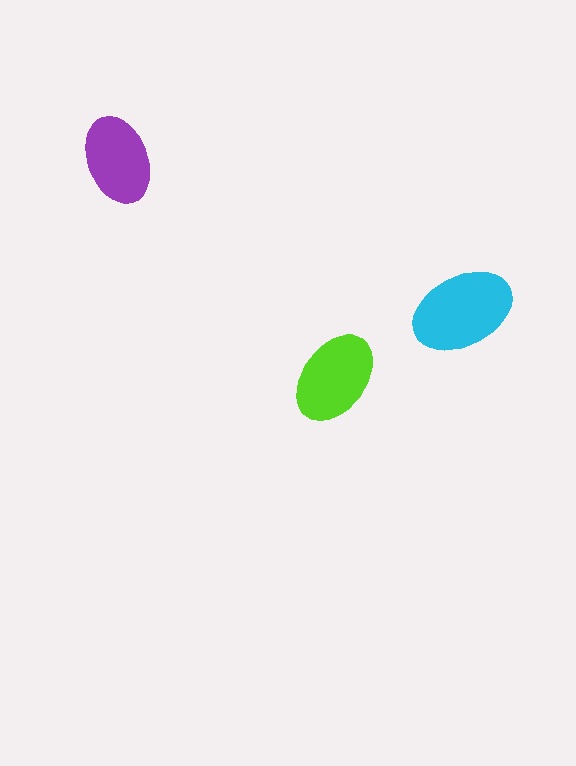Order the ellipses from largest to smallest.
the cyan one, the lime one, the purple one.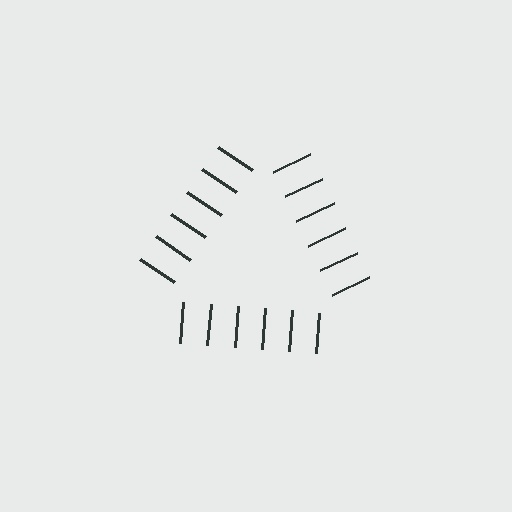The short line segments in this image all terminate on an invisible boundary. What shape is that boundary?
An illusory triangle — the line segments terminate on its edges but no continuous stroke is drawn.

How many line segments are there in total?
18 — 6 along each of the 3 edges.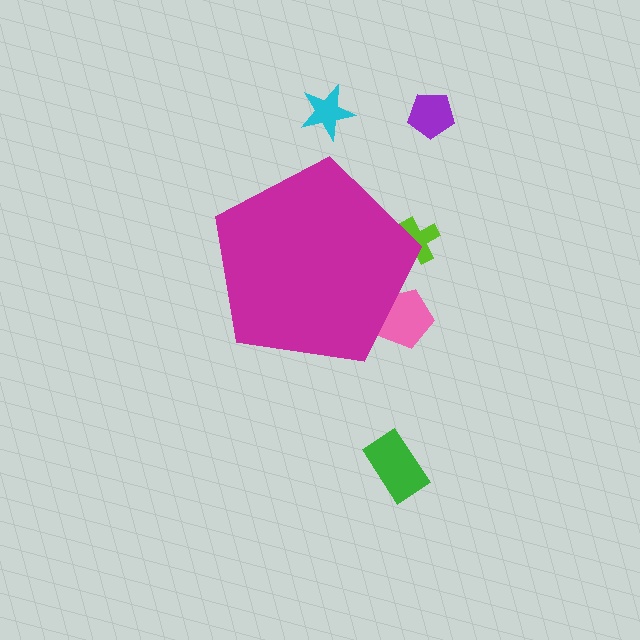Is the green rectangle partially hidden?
No, the green rectangle is fully visible.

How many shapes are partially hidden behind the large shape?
2 shapes are partially hidden.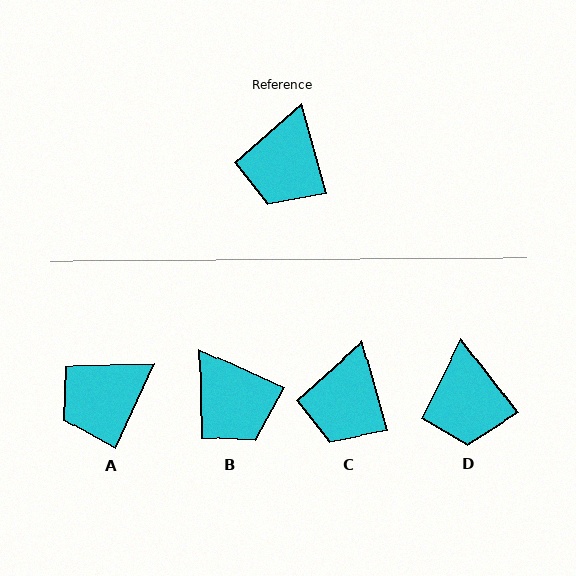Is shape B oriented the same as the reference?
No, it is off by about 50 degrees.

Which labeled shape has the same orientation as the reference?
C.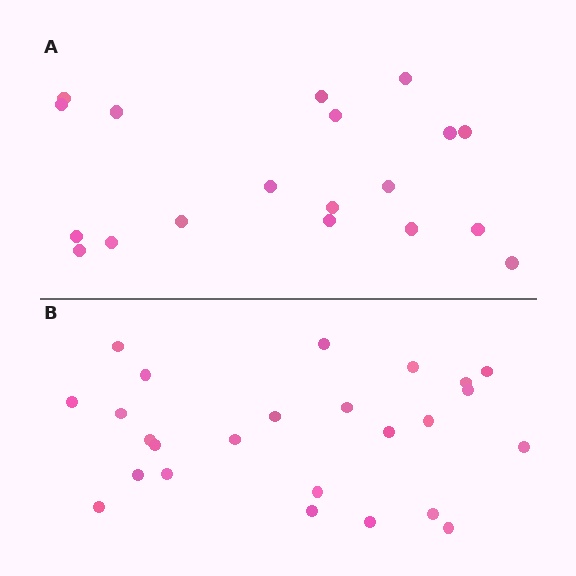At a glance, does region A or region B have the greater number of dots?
Region B (the bottom region) has more dots.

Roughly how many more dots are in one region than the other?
Region B has about 6 more dots than region A.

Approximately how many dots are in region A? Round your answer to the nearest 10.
About 20 dots. (The exact count is 19, which rounds to 20.)